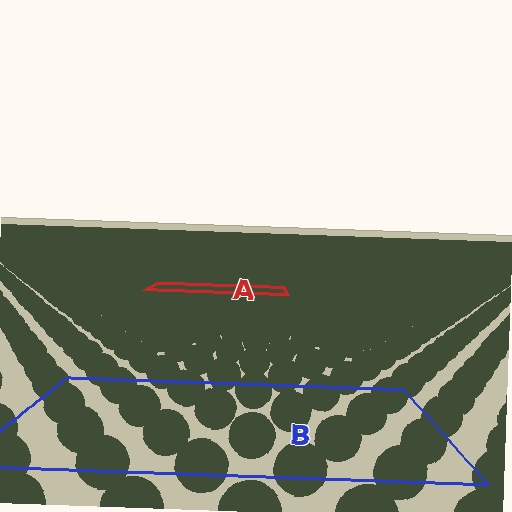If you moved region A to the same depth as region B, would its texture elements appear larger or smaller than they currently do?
They would appear larger. At a closer depth, the same texture elements are projected at a bigger on-screen size.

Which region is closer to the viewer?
Region B is closer. The texture elements there are larger and more spread out.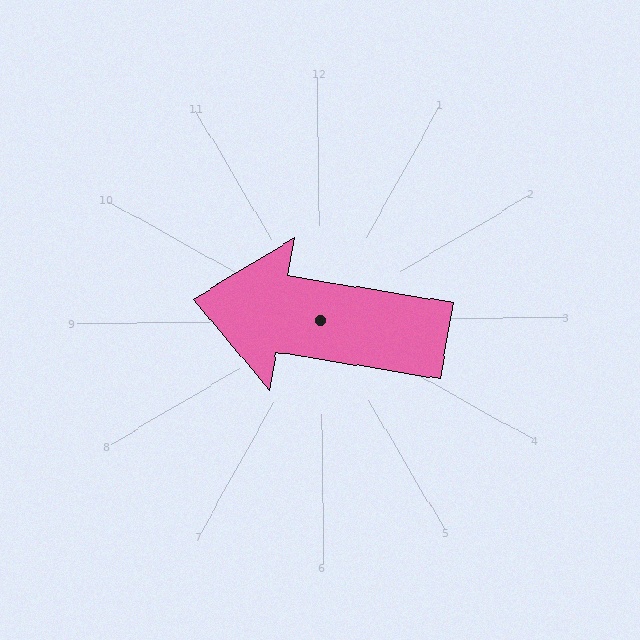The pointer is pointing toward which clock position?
Roughly 9 o'clock.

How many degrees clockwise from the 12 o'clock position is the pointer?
Approximately 280 degrees.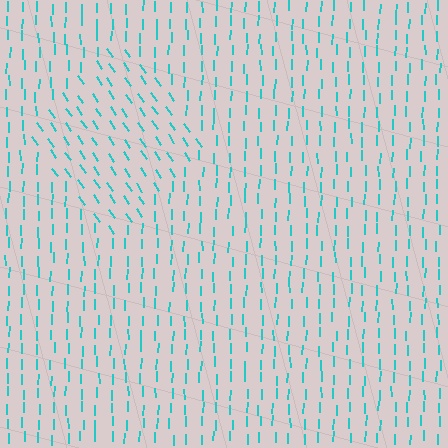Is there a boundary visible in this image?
Yes, there is a texture boundary formed by a change in line orientation.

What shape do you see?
I see a diamond.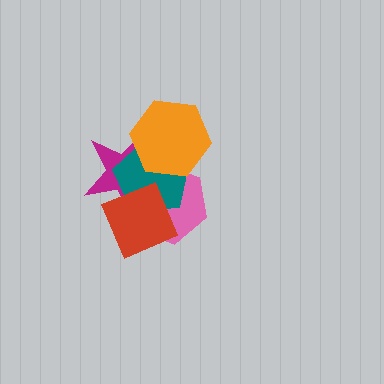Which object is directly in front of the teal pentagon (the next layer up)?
The red square is directly in front of the teal pentagon.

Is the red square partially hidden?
No, no other shape covers it.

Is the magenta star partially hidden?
Yes, it is partially covered by another shape.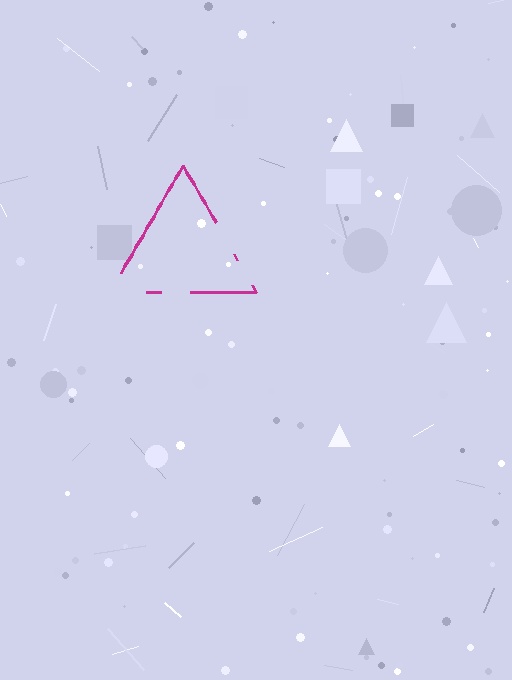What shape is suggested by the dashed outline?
The dashed outline suggests a triangle.